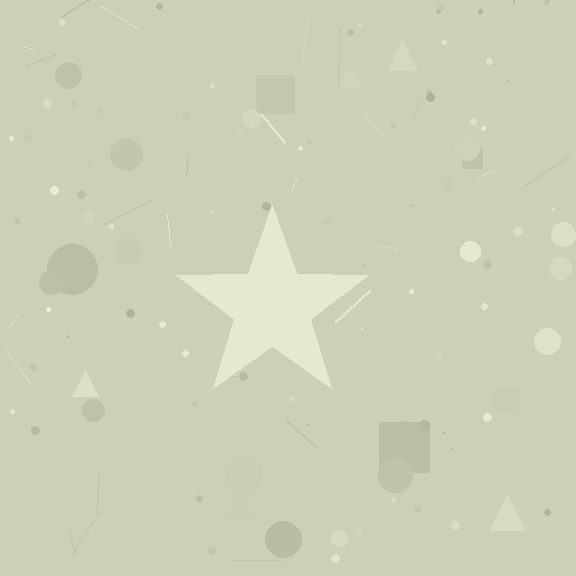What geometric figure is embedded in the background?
A star is embedded in the background.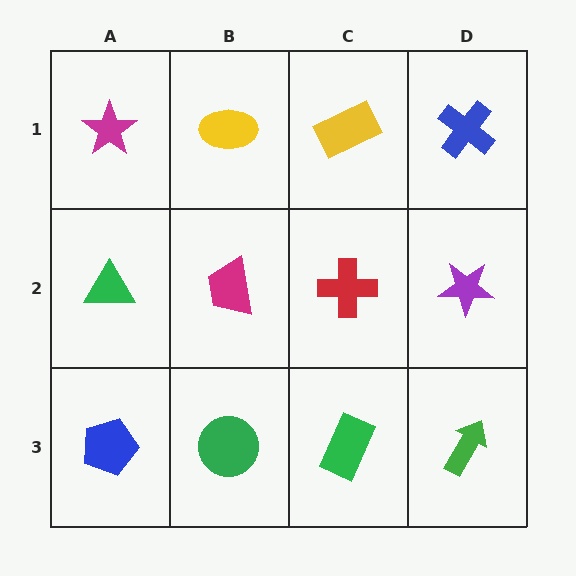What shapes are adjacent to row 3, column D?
A purple star (row 2, column D), a green rectangle (row 3, column C).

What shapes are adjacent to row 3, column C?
A red cross (row 2, column C), a green circle (row 3, column B), a green arrow (row 3, column D).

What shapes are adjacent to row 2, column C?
A yellow rectangle (row 1, column C), a green rectangle (row 3, column C), a magenta trapezoid (row 2, column B), a purple star (row 2, column D).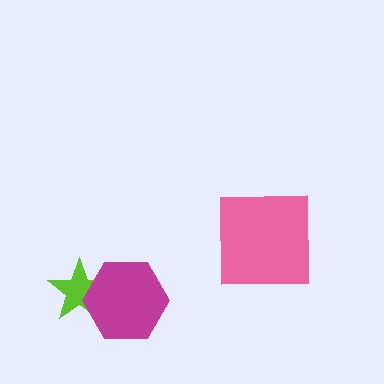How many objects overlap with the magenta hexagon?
1 object overlaps with the magenta hexagon.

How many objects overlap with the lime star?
1 object overlaps with the lime star.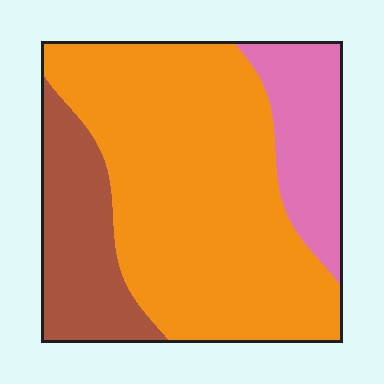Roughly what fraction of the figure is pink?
Pink covers around 15% of the figure.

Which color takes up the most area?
Orange, at roughly 65%.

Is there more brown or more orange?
Orange.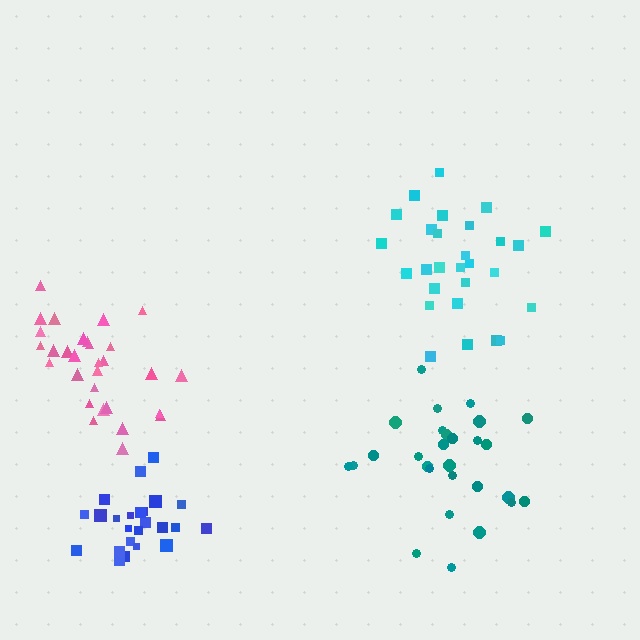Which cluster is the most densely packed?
Blue.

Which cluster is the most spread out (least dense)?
Cyan.